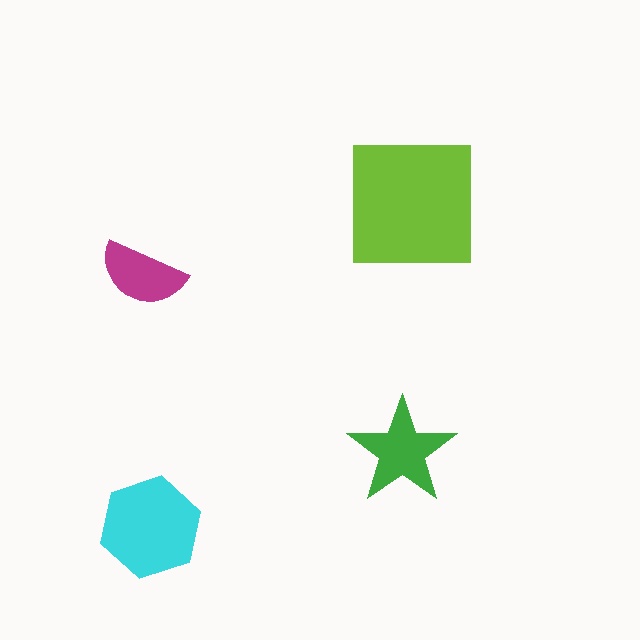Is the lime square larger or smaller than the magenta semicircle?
Larger.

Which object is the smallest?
The magenta semicircle.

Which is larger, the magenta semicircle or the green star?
The green star.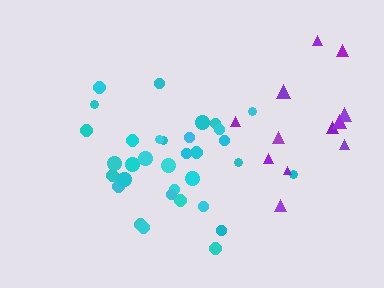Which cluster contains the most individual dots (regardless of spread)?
Cyan (33).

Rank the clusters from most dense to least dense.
cyan, purple.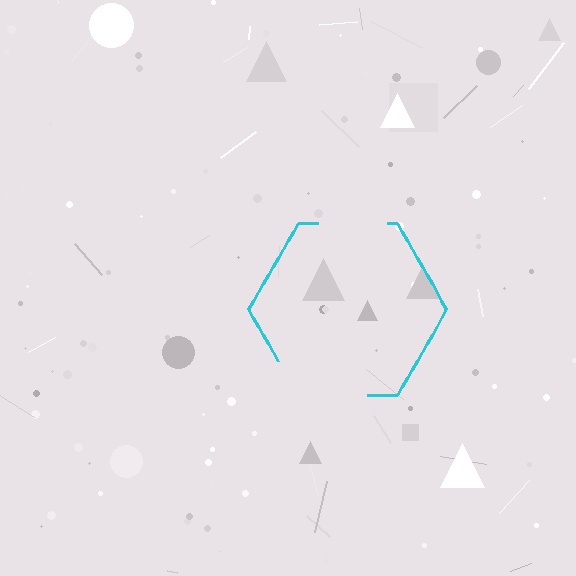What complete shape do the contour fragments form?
The contour fragments form a hexagon.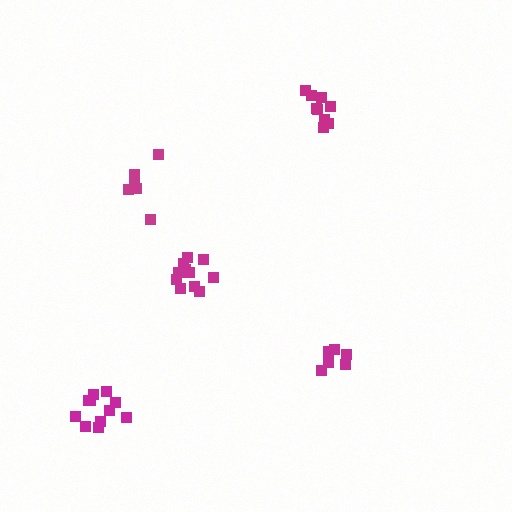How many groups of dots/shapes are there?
There are 5 groups.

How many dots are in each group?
Group 1: 11 dots, Group 2: 6 dots, Group 3: 6 dots, Group 4: 11 dots, Group 5: 10 dots (44 total).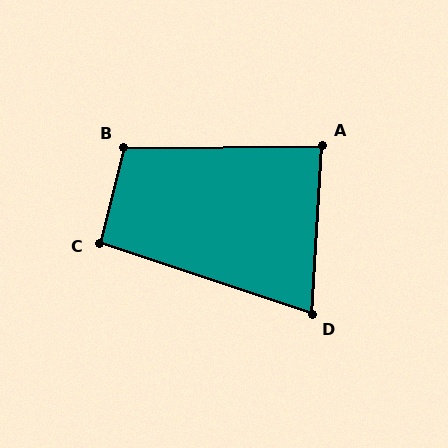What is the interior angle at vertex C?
Approximately 94 degrees (approximately right).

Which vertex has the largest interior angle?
B, at approximately 105 degrees.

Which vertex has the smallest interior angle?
D, at approximately 75 degrees.